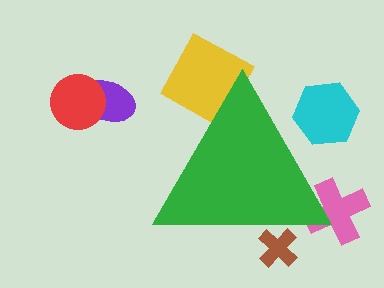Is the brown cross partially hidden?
Yes, the brown cross is partially hidden behind the green triangle.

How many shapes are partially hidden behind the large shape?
4 shapes are partially hidden.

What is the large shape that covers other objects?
A green triangle.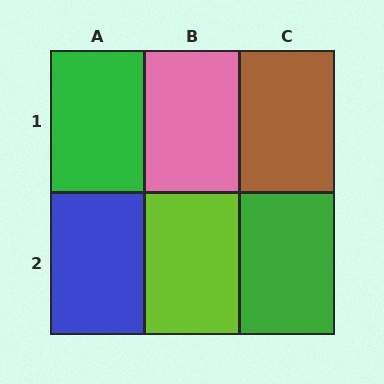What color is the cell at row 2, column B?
Lime.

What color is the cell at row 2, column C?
Green.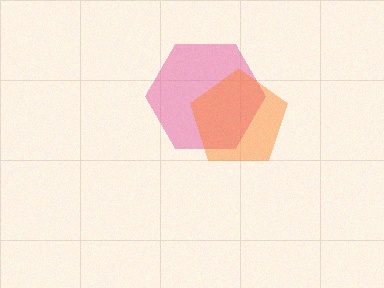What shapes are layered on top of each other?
The layered shapes are: a pink hexagon, an orange pentagon.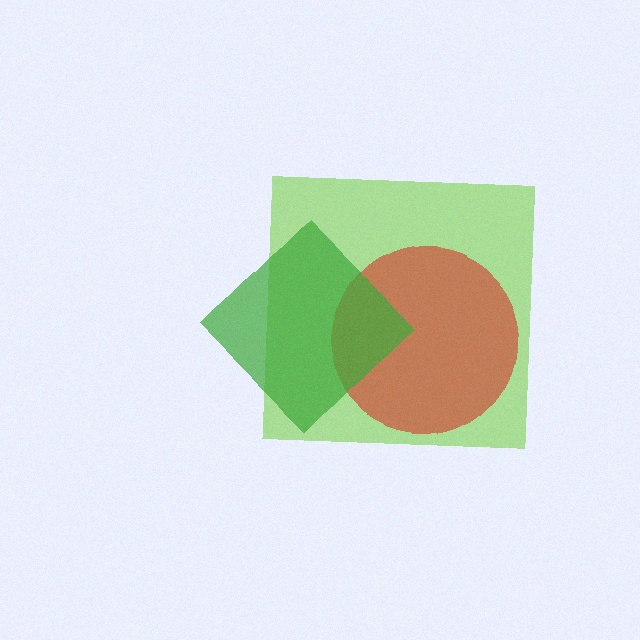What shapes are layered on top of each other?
The layered shapes are: a lime square, a red circle, a green diamond.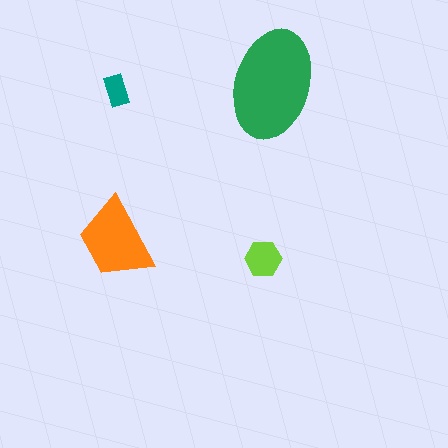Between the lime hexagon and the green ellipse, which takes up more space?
The green ellipse.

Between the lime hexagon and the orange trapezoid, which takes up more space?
The orange trapezoid.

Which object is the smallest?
The teal rectangle.